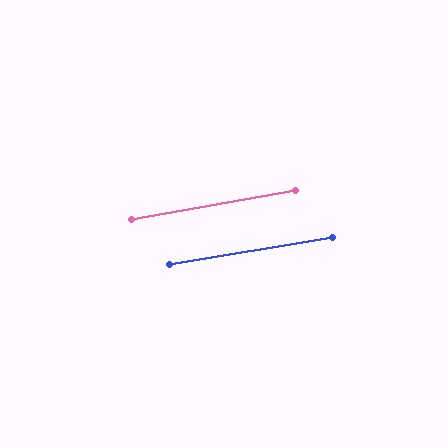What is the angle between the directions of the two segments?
Approximately 0 degrees.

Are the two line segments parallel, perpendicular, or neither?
Parallel — their directions differ by only 0.2°.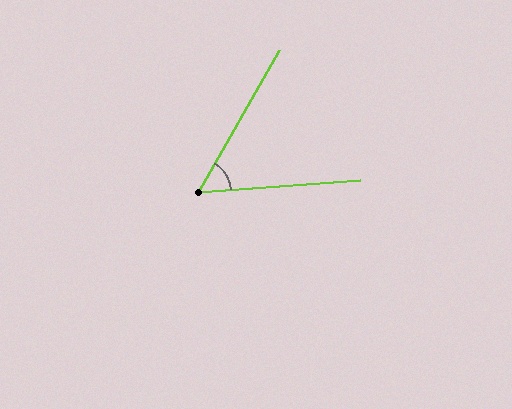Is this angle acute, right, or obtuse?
It is acute.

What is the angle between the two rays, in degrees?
Approximately 56 degrees.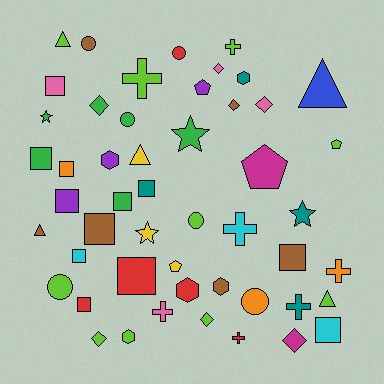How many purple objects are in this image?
There are 3 purple objects.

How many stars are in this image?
There are 4 stars.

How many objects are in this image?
There are 50 objects.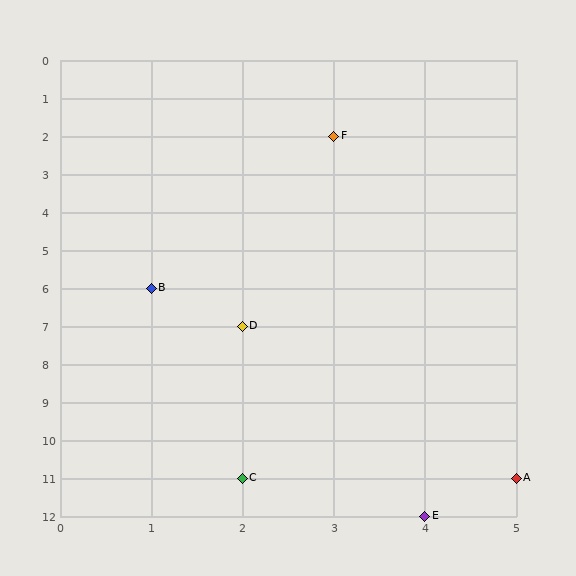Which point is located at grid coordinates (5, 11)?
Point A is at (5, 11).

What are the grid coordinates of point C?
Point C is at grid coordinates (2, 11).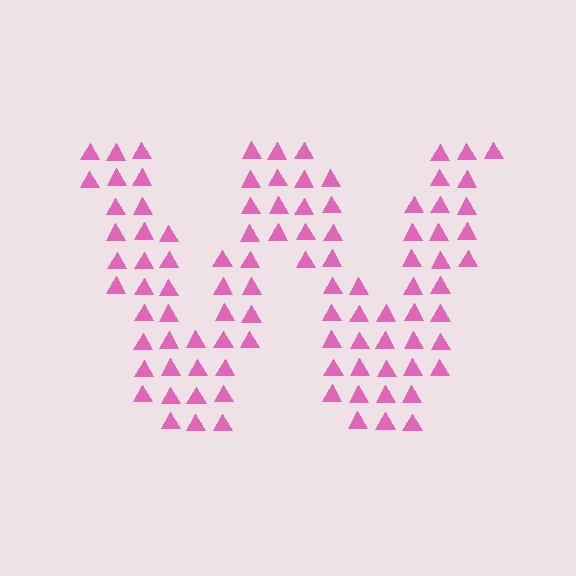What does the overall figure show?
The overall figure shows the letter W.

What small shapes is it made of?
It is made of small triangles.